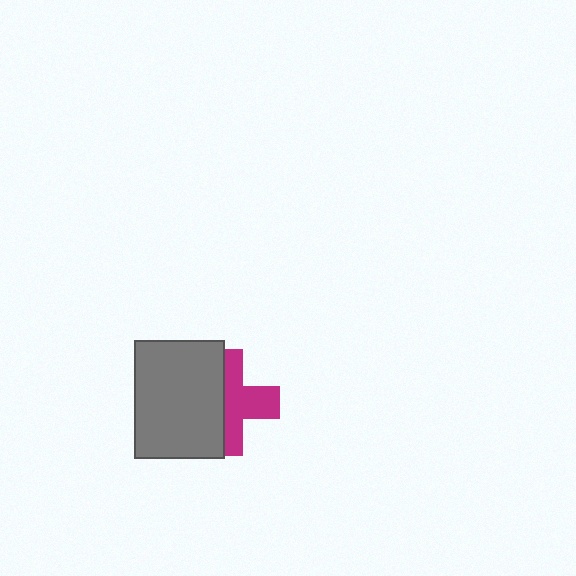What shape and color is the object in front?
The object in front is a gray rectangle.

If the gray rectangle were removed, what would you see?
You would see the complete magenta cross.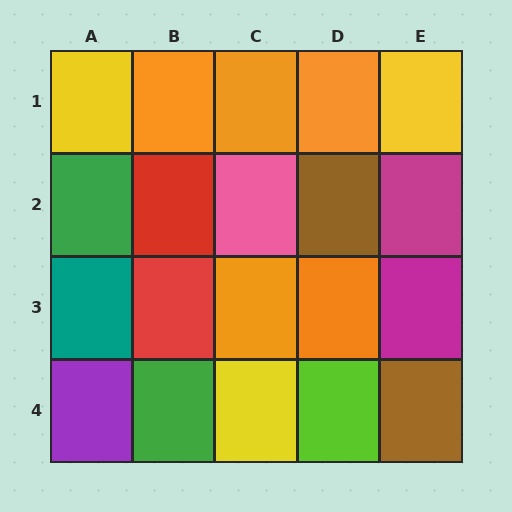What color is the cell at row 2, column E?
Magenta.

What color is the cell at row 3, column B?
Red.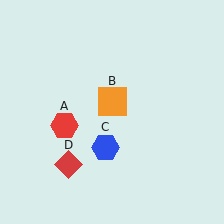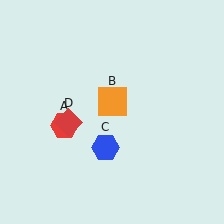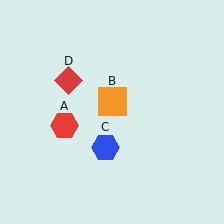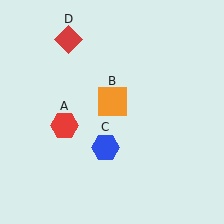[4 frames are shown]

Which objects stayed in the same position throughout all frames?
Red hexagon (object A) and orange square (object B) and blue hexagon (object C) remained stationary.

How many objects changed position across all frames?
1 object changed position: red diamond (object D).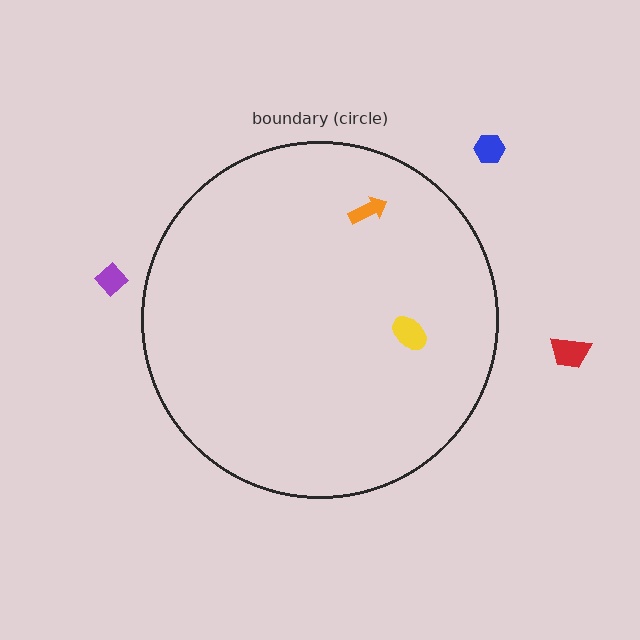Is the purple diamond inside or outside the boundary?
Outside.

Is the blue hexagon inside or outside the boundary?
Outside.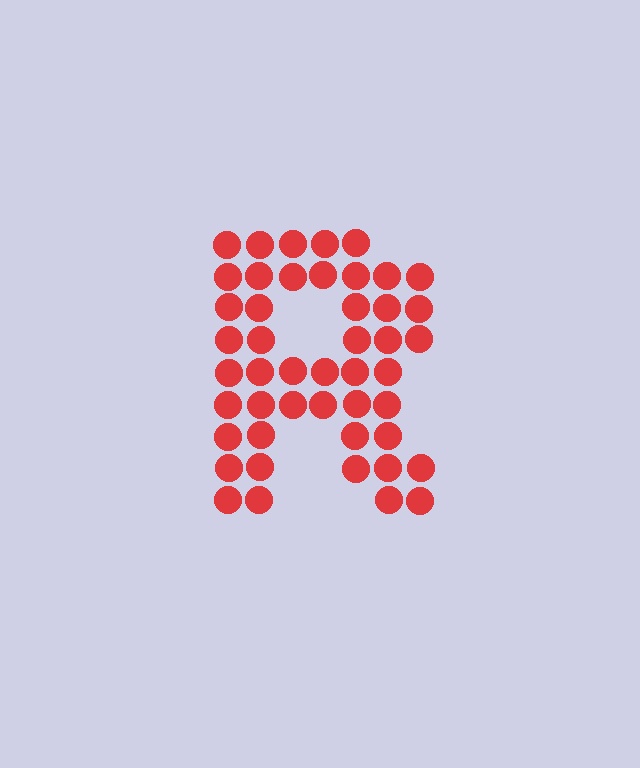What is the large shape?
The large shape is the letter R.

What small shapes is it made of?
It is made of small circles.